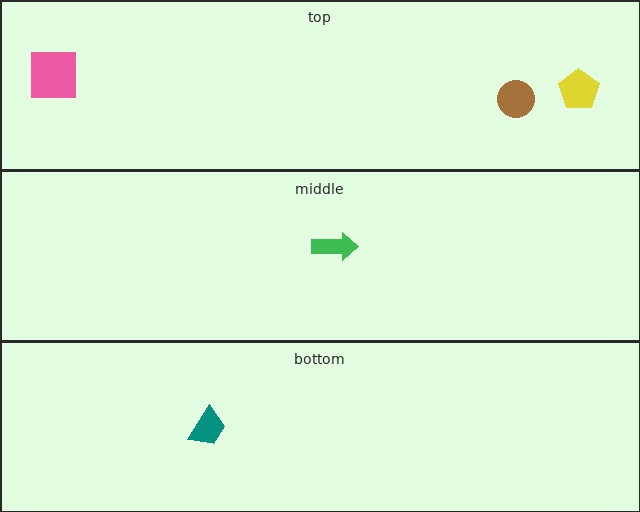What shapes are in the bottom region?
The teal trapezoid.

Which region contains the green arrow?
The middle region.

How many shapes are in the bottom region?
1.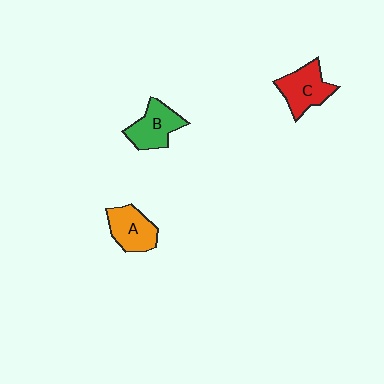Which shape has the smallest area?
Shape A (orange).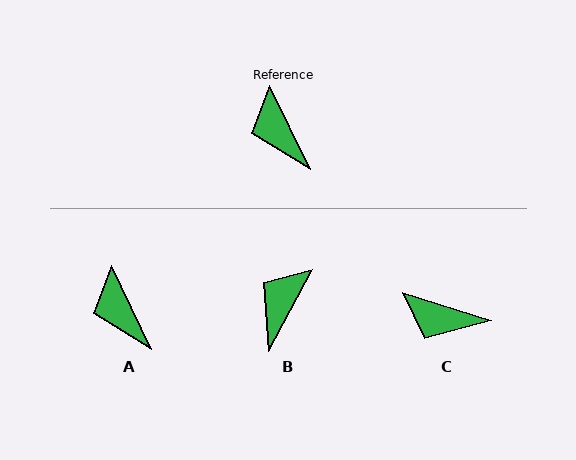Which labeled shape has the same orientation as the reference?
A.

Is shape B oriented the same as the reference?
No, it is off by about 54 degrees.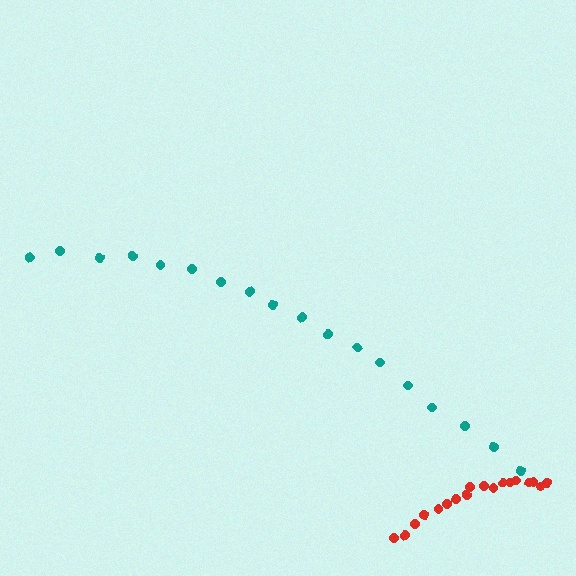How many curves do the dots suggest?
There are 2 distinct paths.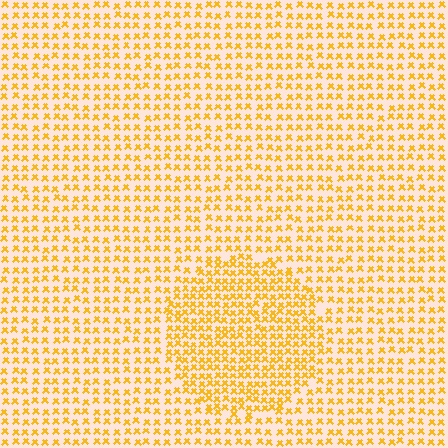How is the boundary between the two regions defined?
The boundary is defined by a change in element density (approximately 1.7x ratio). All elements are the same color, size, and shape.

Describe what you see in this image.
The image contains small yellow elements arranged at two different densities. A circle-shaped region is visible where the elements are more densely packed than the surrounding area.